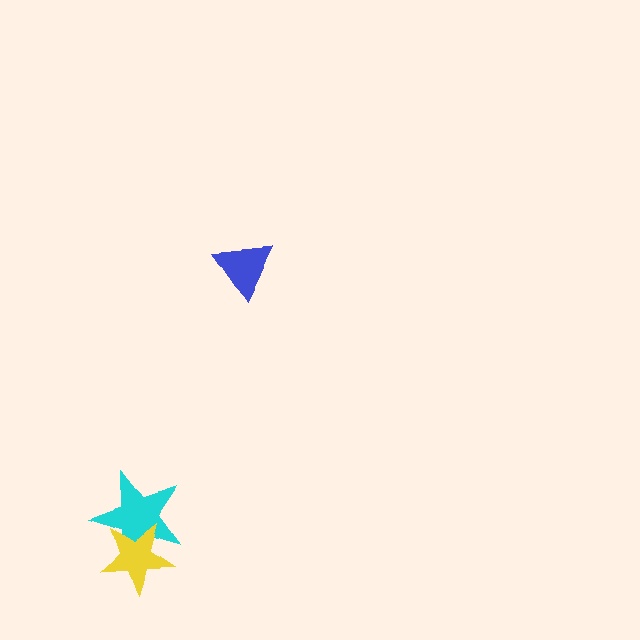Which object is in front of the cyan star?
The yellow star is in front of the cyan star.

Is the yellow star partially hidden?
No, no other shape covers it.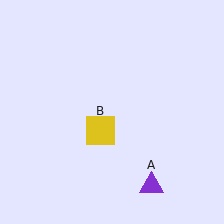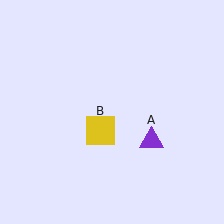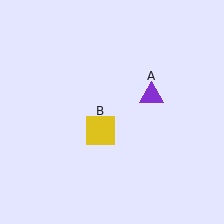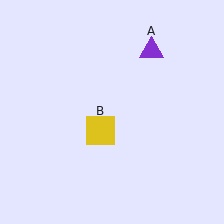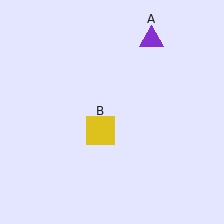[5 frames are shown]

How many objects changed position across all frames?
1 object changed position: purple triangle (object A).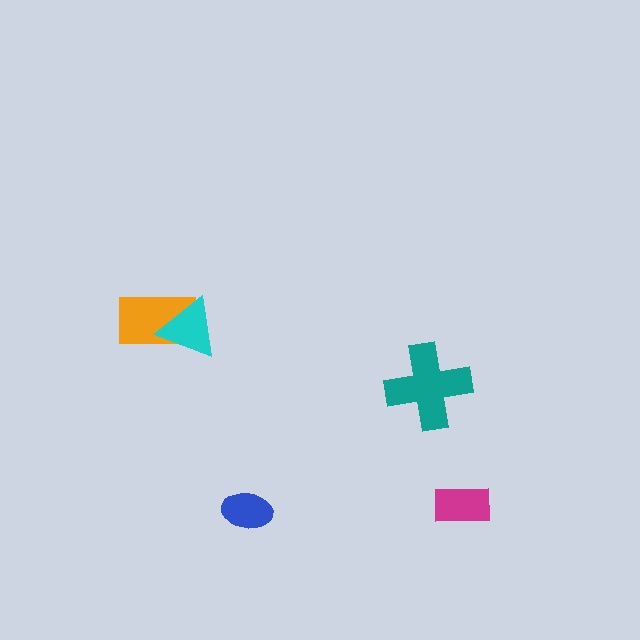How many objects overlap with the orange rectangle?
1 object overlaps with the orange rectangle.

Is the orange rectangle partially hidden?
Yes, it is partially covered by another shape.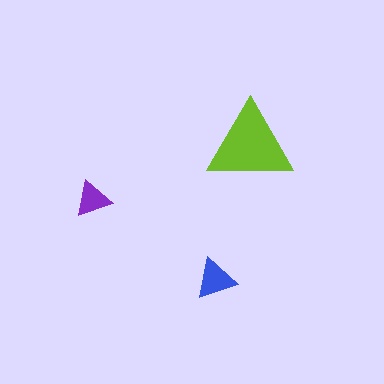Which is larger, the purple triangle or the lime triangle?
The lime one.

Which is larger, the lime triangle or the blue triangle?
The lime one.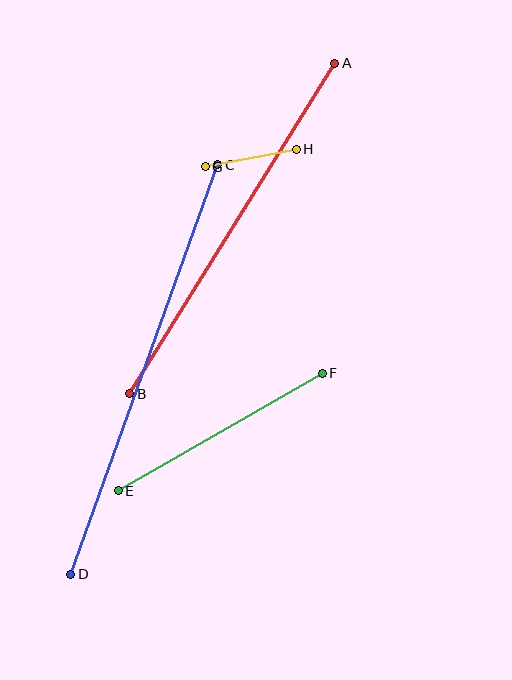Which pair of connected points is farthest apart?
Points C and D are farthest apart.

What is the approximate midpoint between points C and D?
The midpoint is at approximately (144, 370) pixels.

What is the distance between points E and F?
The distance is approximately 236 pixels.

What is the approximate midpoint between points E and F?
The midpoint is at approximately (220, 432) pixels.